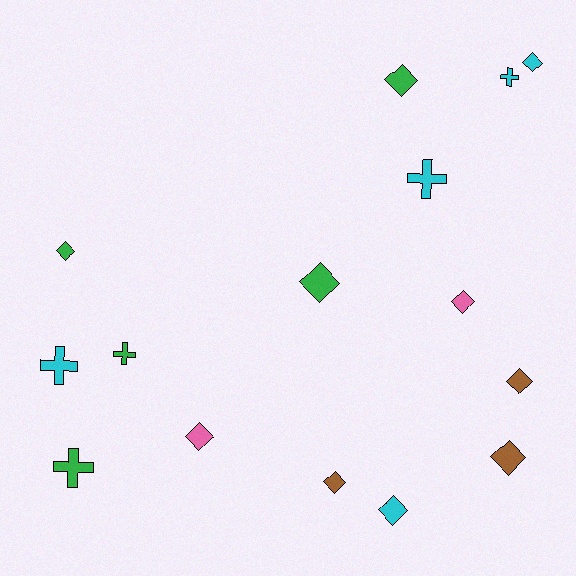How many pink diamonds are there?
There are 2 pink diamonds.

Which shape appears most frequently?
Diamond, with 10 objects.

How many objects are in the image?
There are 15 objects.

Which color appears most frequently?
Cyan, with 5 objects.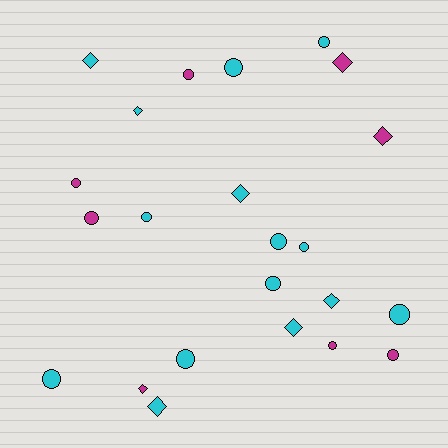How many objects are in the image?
There are 23 objects.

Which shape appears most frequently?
Circle, with 14 objects.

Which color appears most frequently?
Cyan, with 15 objects.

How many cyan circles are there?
There are 9 cyan circles.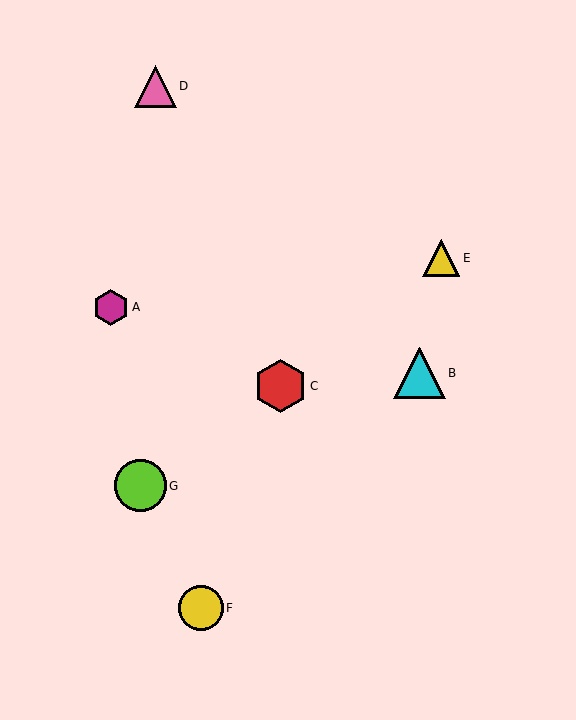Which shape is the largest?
The red hexagon (labeled C) is the largest.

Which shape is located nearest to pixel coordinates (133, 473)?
The lime circle (labeled G) at (140, 486) is nearest to that location.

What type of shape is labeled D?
Shape D is a pink triangle.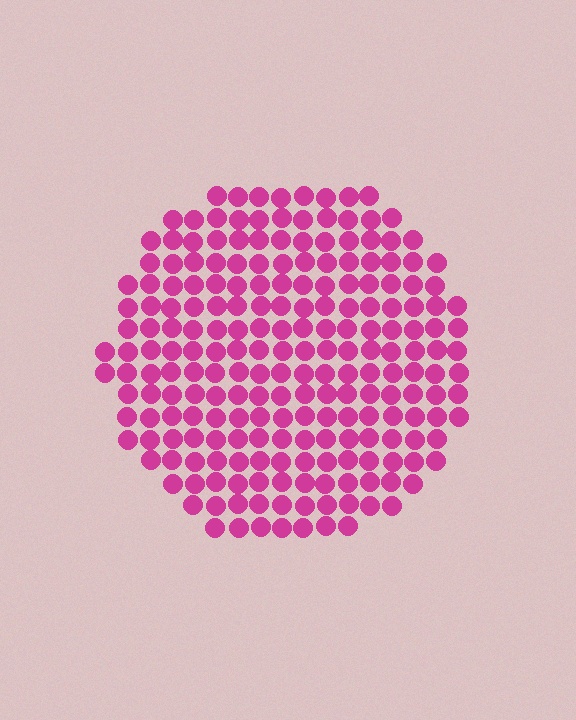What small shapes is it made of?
It is made of small circles.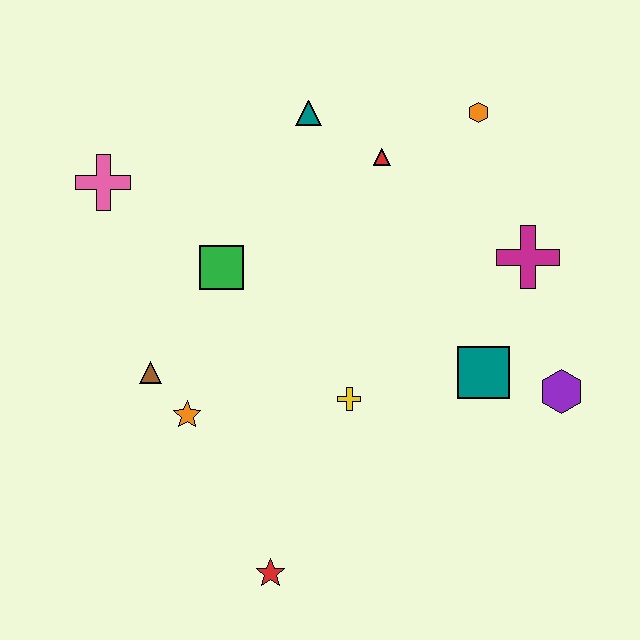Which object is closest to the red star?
The orange star is closest to the red star.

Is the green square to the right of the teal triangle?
No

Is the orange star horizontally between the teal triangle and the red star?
No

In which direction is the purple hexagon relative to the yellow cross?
The purple hexagon is to the right of the yellow cross.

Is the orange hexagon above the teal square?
Yes